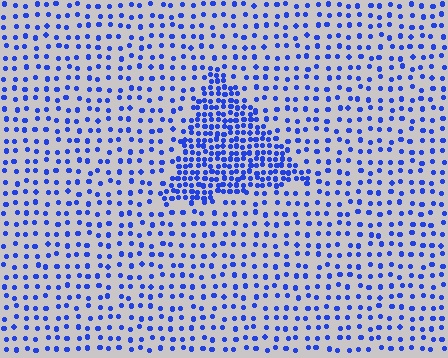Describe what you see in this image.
The image contains small blue elements arranged at two different densities. A triangle-shaped region is visible where the elements are more densely packed than the surrounding area.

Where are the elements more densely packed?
The elements are more densely packed inside the triangle boundary.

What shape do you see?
I see a triangle.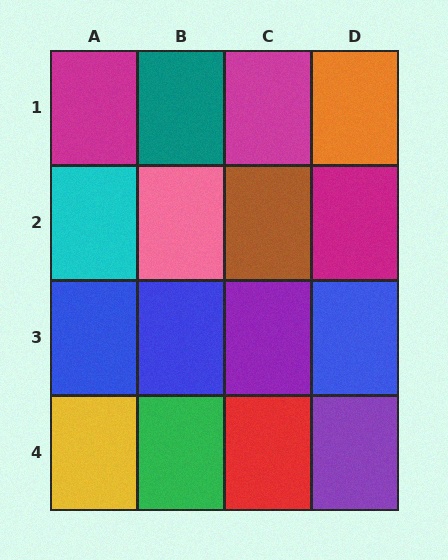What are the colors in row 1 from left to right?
Magenta, teal, magenta, orange.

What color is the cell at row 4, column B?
Green.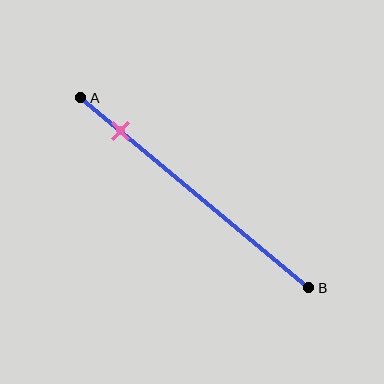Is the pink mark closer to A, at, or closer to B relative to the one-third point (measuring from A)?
The pink mark is closer to point A than the one-third point of segment AB.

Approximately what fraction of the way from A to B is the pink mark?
The pink mark is approximately 15% of the way from A to B.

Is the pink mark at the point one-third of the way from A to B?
No, the mark is at about 15% from A, not at the 33% one-third point.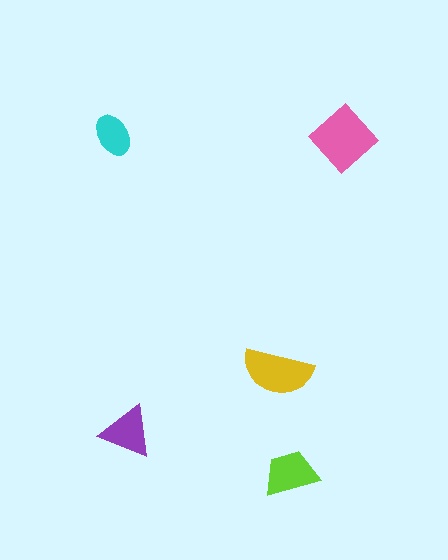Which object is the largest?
The pink diamond.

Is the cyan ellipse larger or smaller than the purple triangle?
Smaller.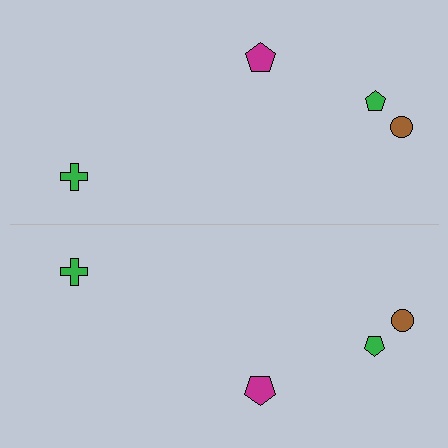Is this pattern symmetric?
Yes, this pattern has bilateral (reflection) symmetry.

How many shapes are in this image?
There are 8 shapes in this image.